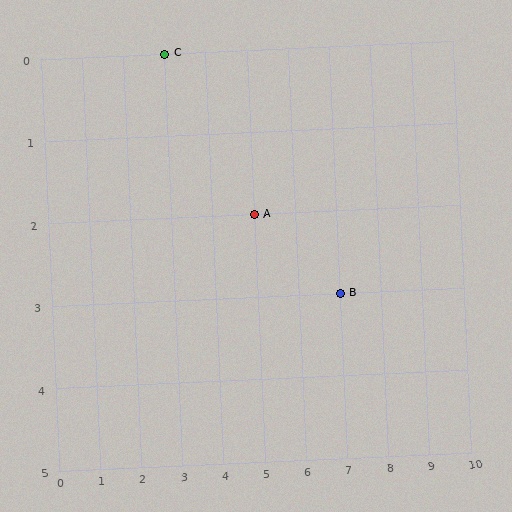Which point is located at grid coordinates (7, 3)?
Point B is at (7, 3).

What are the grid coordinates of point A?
Point A is at grid coordinates (5, 2).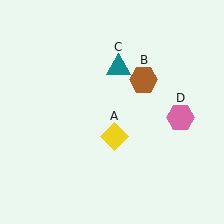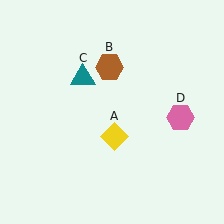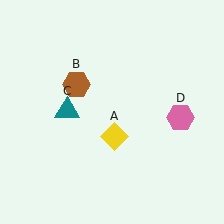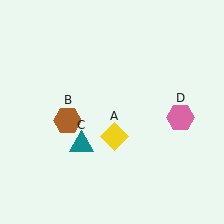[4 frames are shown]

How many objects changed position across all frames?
2 objects changed position: brown hexagon (object B), teal triangle (object C).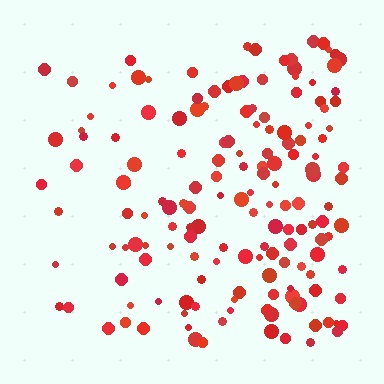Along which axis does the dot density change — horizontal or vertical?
Horizontal.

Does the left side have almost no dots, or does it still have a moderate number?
Still a moderate number, just noticeably fewer than the right.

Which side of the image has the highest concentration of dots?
The right.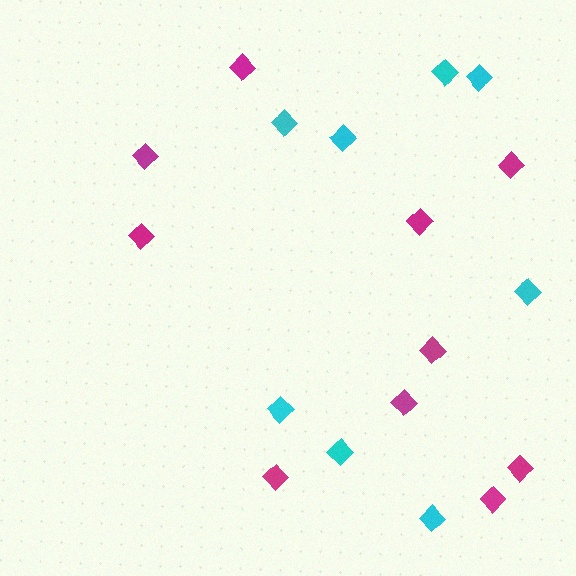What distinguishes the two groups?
There are 2 groups: one group of magenta diamonds (10) and one group of cyan diamonds (8).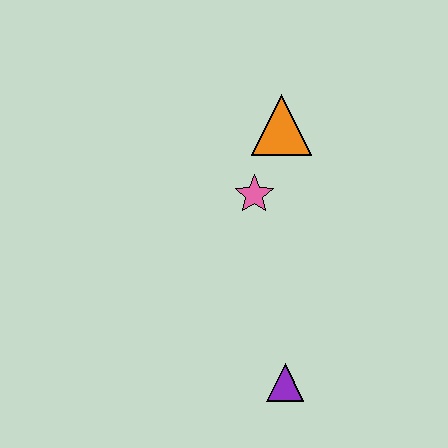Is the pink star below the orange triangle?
Yes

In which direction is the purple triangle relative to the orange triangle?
The purple triangle is below the orange triangle.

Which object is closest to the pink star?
The orange triangle is closest to the pink star.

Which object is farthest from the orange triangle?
The purple triangle is farthest from the orange triangle.